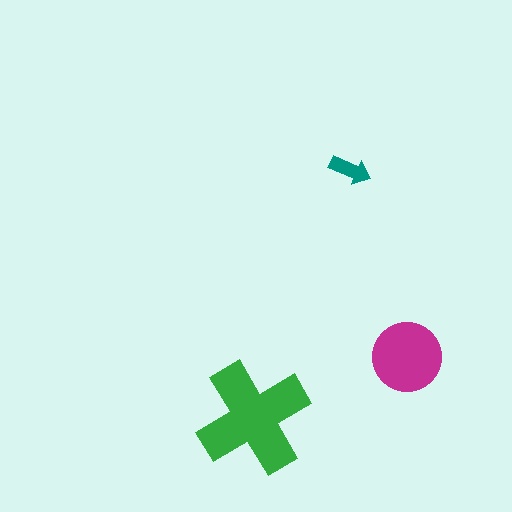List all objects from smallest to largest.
The teal arrow, the magenta circle, the green cross.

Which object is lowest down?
The green cross is bottommost.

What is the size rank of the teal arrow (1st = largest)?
3rd.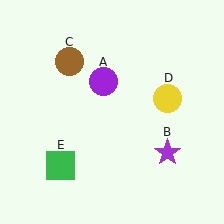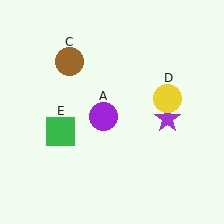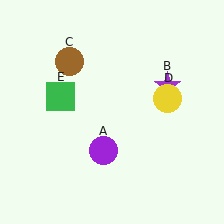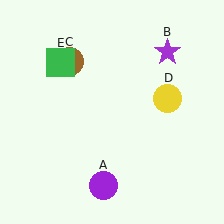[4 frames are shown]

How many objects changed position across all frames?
3 objects changed position: purple circle (object A), purple star (object B), green square (object E).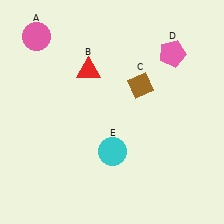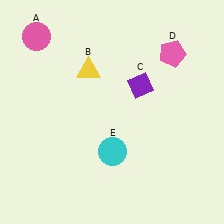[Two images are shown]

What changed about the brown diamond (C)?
In Image 1, C is brown. In Image 2, it changed to purple.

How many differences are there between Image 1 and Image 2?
There are 2 differences between the two images.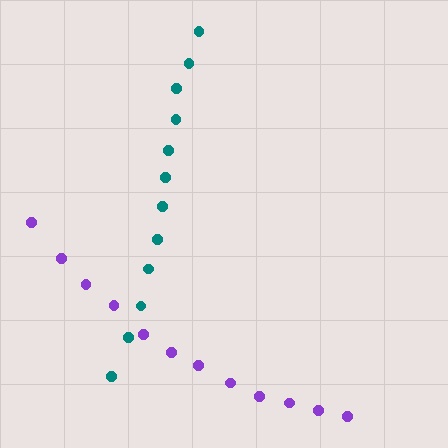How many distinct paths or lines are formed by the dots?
There are 2 distinct paths.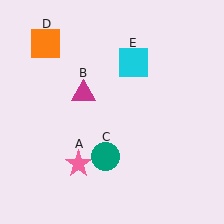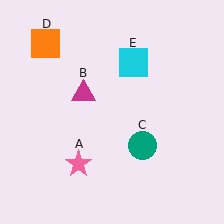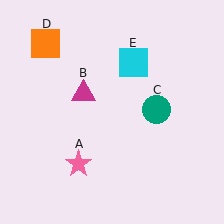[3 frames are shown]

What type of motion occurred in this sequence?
The teal circle (object C) rotated counterclockwise around the center of the scene.